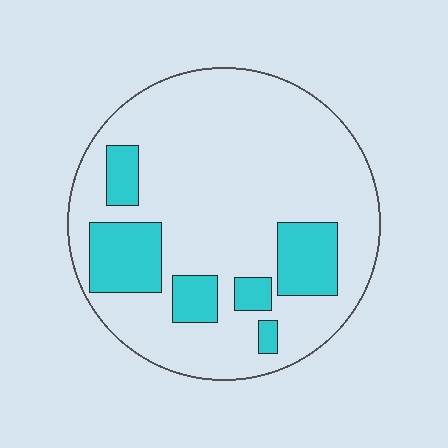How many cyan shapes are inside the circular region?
6.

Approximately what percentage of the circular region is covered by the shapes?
Approximately 20%.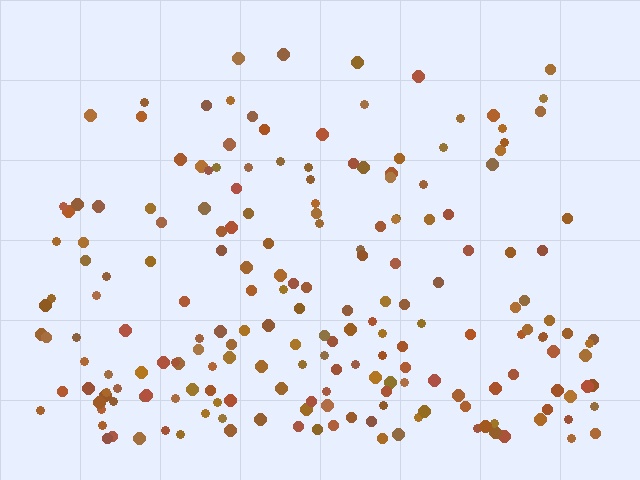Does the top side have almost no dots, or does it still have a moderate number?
Still a moderate number, just noticeably fewer than the bottom.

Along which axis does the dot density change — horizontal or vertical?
Vertical.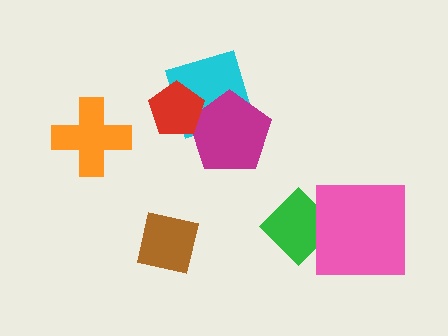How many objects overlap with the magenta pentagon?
2 objects overlap with the magenta pentagon.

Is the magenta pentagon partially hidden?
Yes, it is partially covered by another shape.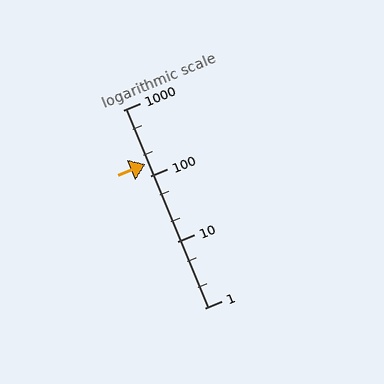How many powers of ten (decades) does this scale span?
The scale spans 3 decades, from 1 to 1000.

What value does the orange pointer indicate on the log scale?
The pointer indicates approximately 150.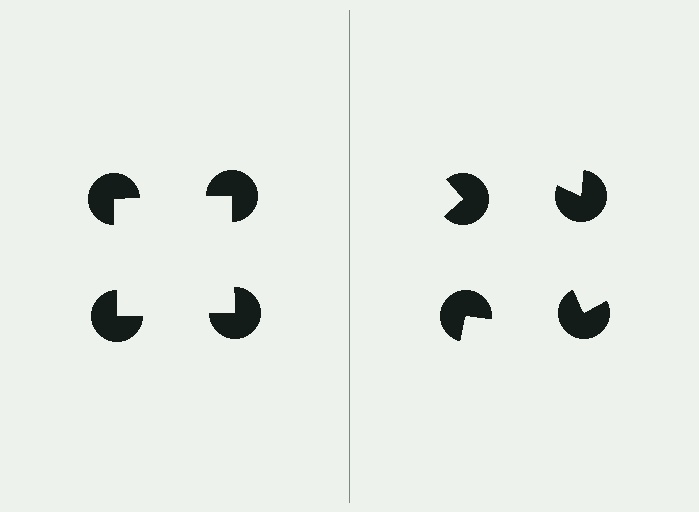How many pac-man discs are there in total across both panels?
8 — 4 on each side.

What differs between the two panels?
The pac-man discs are positioned identically on both sides; only the wedge orientations differ. On the left they align to a square; on the right they are misaligned.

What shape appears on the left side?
An illusory square.